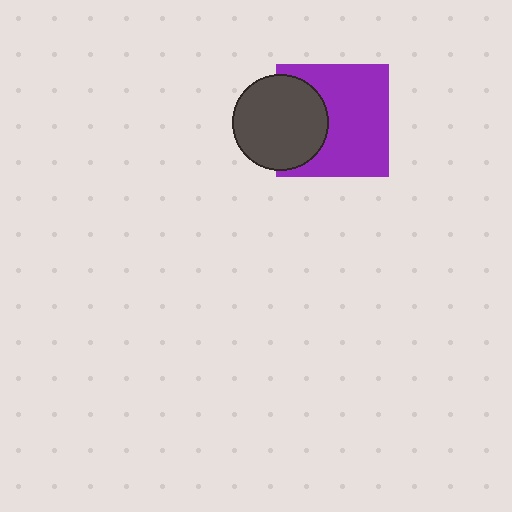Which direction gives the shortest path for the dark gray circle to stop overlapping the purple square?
Moving left gives the shortest separation.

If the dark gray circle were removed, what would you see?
You would see the complete purple square.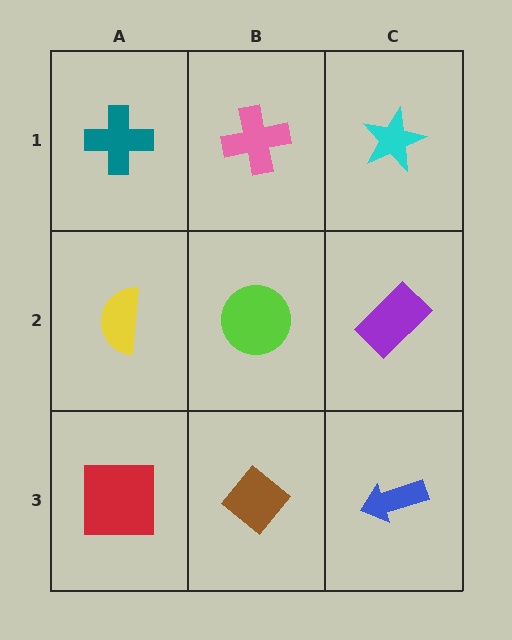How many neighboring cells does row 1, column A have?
2.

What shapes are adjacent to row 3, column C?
A purple rectangle (row 2, column C), a brown diamond (row 3, column B).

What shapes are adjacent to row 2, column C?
A cyan star (row 1, column C), a blue arrow (row 3, column C), a lime circle (row 2, column B).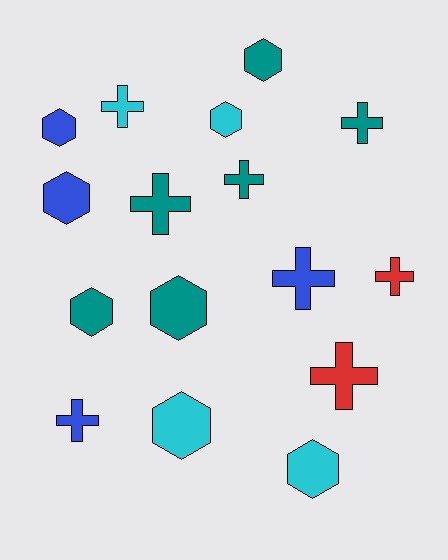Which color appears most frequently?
Teal, with 6 objects.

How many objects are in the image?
There are 16 objects.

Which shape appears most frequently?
Cross, with 8 objects.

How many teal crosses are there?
There are 3 teal crosses.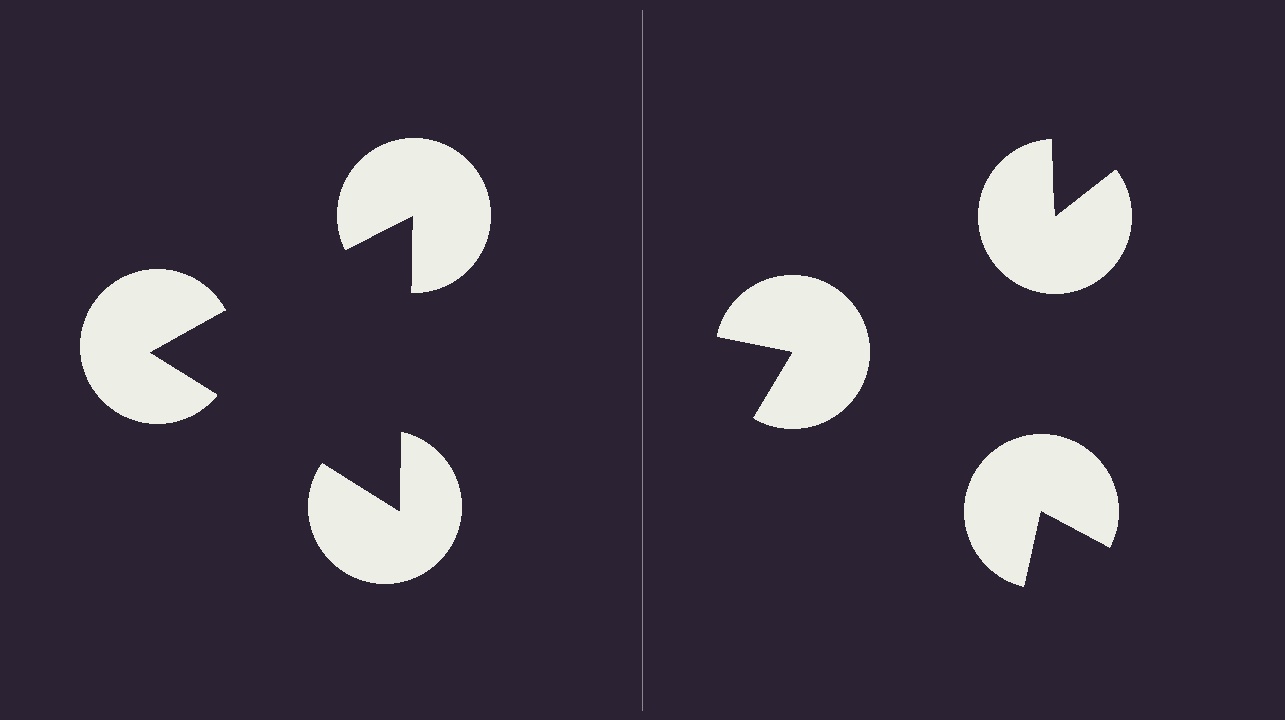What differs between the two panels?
The pac-man discs are positioned identically on both sides; only the wedge orientations differ. On the left they align to a triangle; on the right they are misaligned.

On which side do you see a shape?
An illusory triangle appears on the left side. On the right side the wedge cuts are rotated, so no coherent shape forms.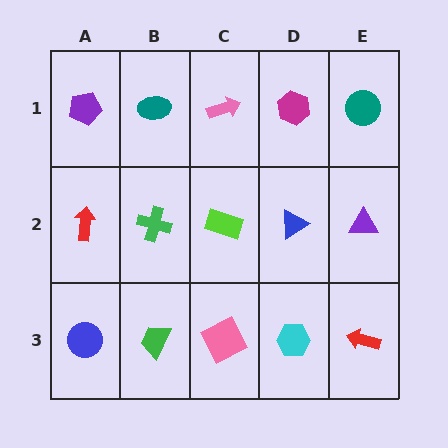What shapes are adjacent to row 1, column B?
A green cross (row 2, column B), a purple pentagon (row 1, column A), a pink arrow (row 1, column C).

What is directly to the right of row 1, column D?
A teal circle.